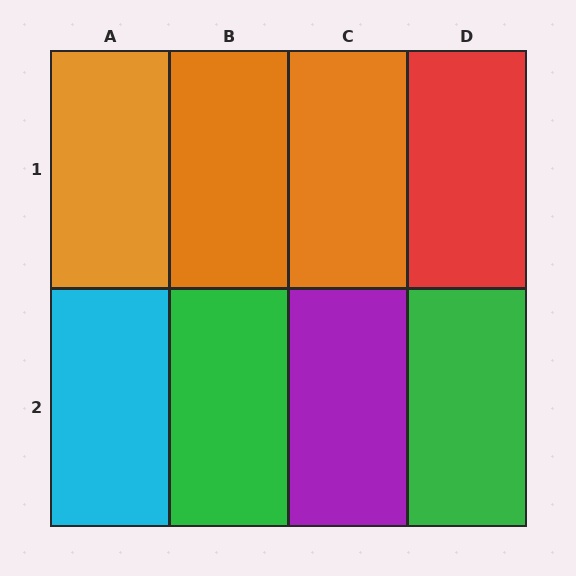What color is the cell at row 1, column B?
Orange.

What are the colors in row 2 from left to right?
Cyan, green, purple, green.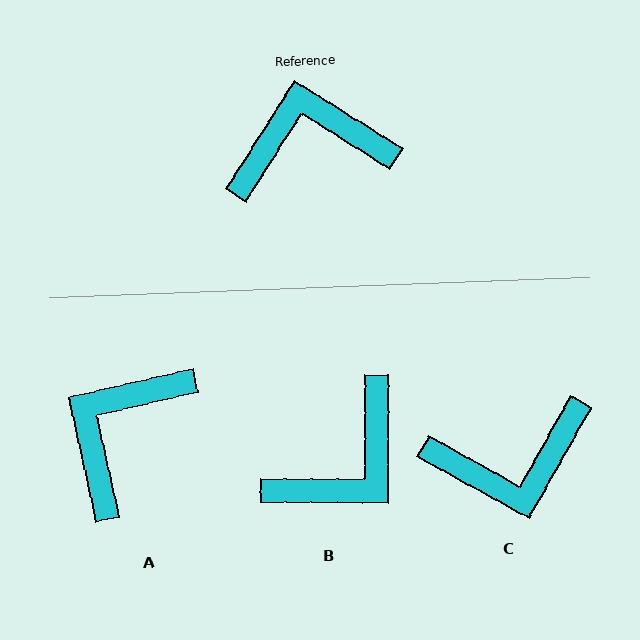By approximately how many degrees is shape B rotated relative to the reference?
Approximately 148 degrees clockwise.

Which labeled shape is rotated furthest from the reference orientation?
C, about 177 degrees away.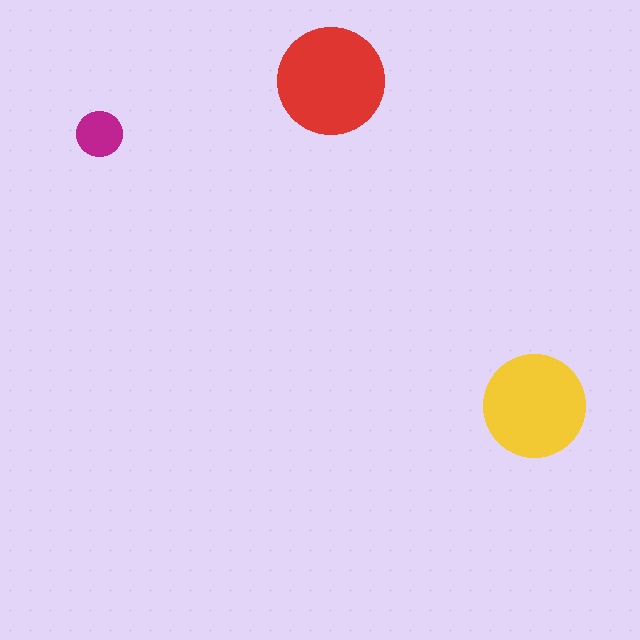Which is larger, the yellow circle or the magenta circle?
The yellow one.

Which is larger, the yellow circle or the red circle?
The red one.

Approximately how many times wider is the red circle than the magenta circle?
About 2.5 times wider.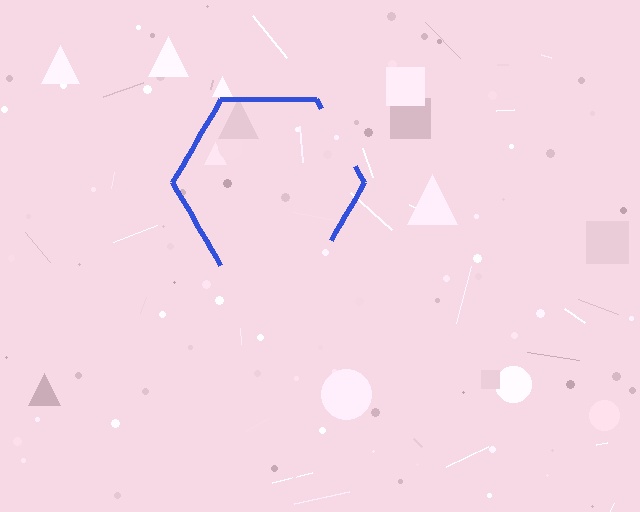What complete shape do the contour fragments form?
The contour fragments form a hexagon.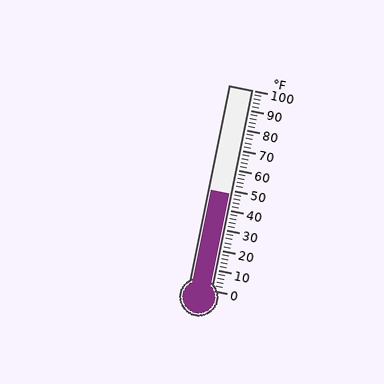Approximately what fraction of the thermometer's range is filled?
The thermometer is filled to approximately 50% of its range.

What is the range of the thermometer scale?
The thermometer scale ranges from 0°F to 100°F.